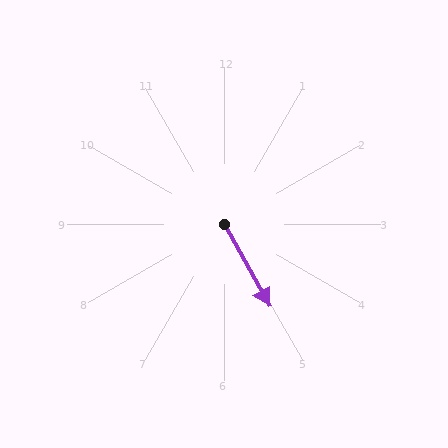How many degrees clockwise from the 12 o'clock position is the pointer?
Approximately 151 degrees.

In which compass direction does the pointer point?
Southeast.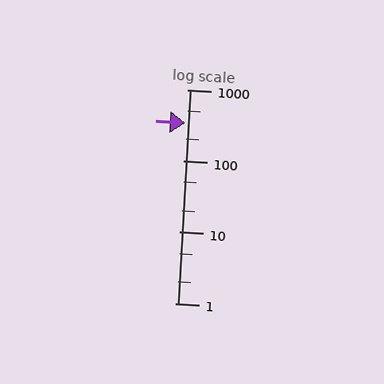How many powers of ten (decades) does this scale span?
The scale spans 3 decades, from 1 to 1000.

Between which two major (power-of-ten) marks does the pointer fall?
The pointer is between 100 and 1000.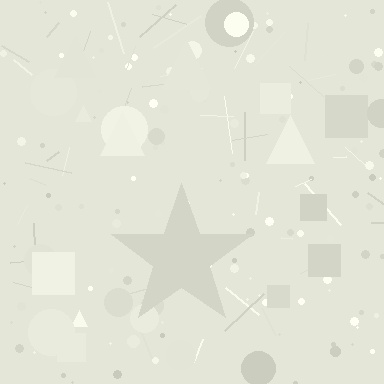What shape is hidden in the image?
A star is hidden in the image.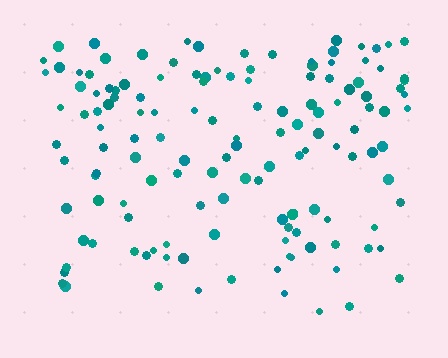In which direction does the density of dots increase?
From bottom to top, with the top side densest.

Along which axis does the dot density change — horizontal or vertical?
Vertical.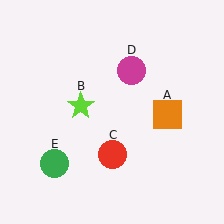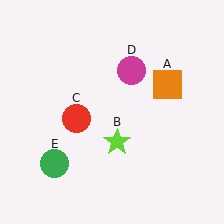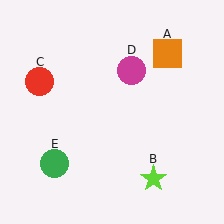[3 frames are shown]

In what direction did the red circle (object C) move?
The red circle (object C) moved up and to the left.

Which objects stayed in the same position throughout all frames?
Magenta circle (object D) and green circle (object E) remained stationary.